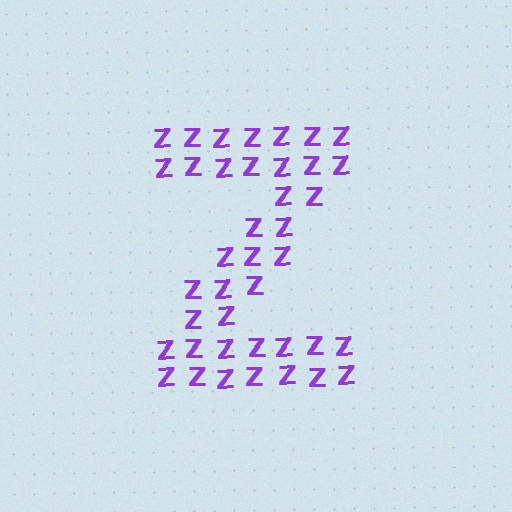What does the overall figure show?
The overall figure shows the letter Z.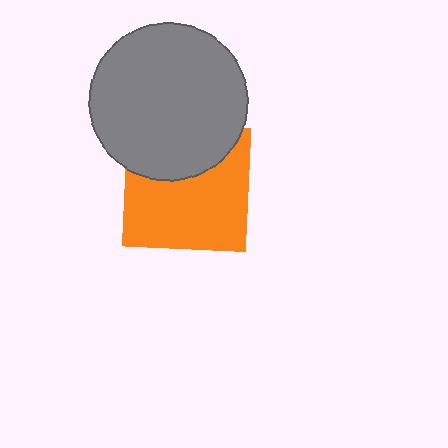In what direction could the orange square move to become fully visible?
The orange square could move down. That would shift it out from behind the gray circle entirely.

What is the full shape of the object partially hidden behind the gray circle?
The partially hidden object is an orange square.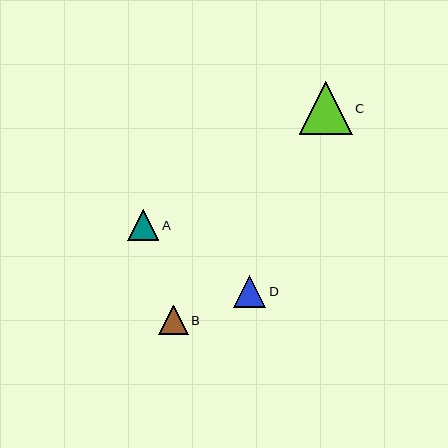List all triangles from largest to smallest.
From largest to smallest: C, D, A, B.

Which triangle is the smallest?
Triangle B is the smallest with a size of approximately 29 pixels.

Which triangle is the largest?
Triangle C is the largest with a size of approximately 53 pixels.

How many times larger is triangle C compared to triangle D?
Triangle C is approximately 1.7 times the size of triangle D.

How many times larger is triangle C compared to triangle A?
Triangle C is approximately 1.7 times the size of triangle A.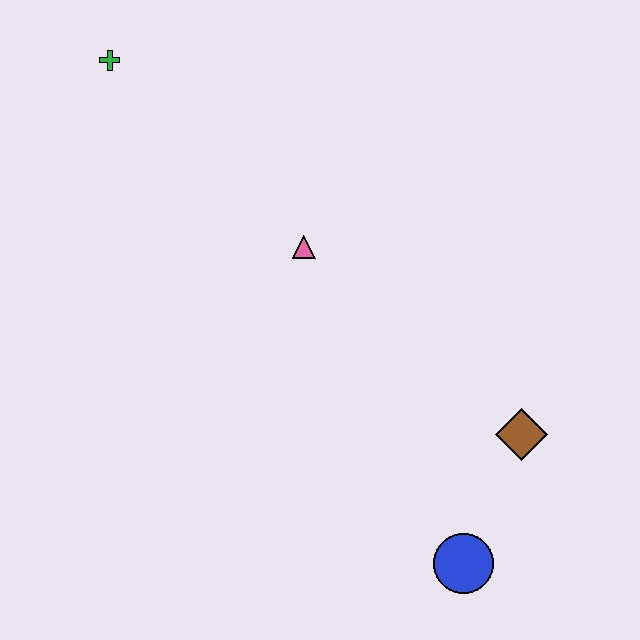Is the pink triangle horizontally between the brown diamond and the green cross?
Yes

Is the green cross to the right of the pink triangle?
No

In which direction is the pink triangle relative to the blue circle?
The pink triangle is above the blue circle.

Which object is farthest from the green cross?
The blue circle is farthest from the green cross.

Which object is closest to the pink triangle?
The green cross is closest to the pink triangle.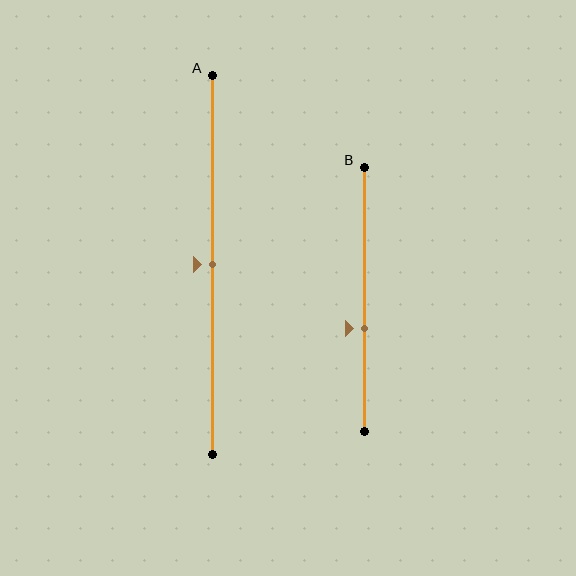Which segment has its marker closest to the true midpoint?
Segment A has its marker closest to the true midpoint.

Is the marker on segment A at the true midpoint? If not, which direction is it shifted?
Yes, the marker on segment A is at the true midpoint.